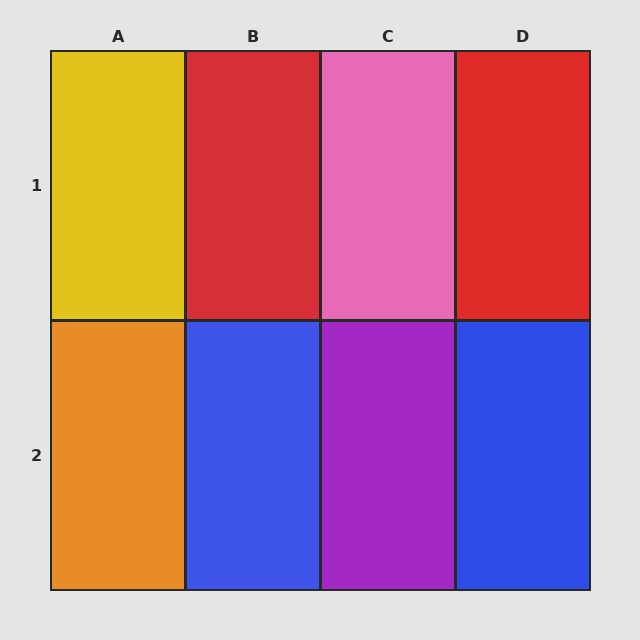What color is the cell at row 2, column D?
Blue.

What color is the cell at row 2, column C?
Purple.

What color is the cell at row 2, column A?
Orange.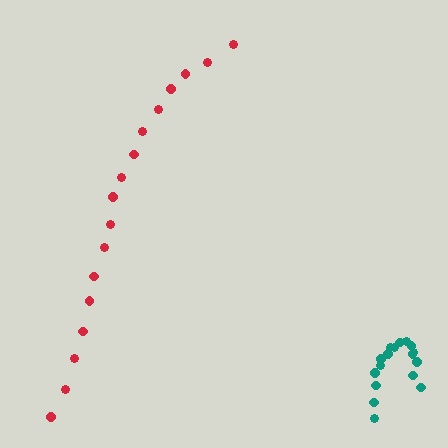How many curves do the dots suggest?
There are 2 distinct paths.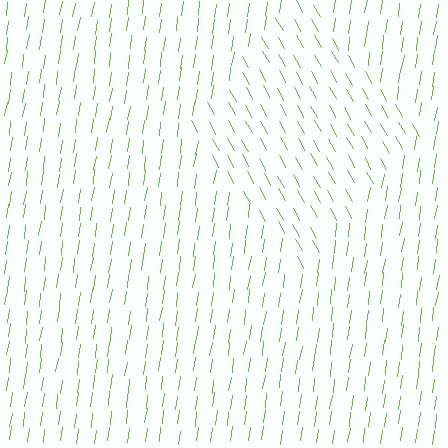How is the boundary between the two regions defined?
The boundary is defined purely by a change in line orientation (approximately 37 degrees difference). All lines are the same color and thickness.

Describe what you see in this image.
The image is filled with small lime line segments. A diamond region in the image has lines oriented differently from the surrounding lines, creating a visible texture boundary.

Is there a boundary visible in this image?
Yes, there is a texture boundary formed by a change in line orientation.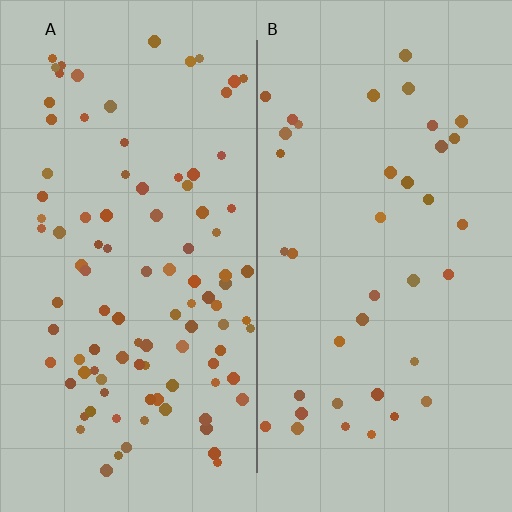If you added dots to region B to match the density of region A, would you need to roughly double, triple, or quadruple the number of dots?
Approximately triple.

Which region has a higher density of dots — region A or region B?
A (the left).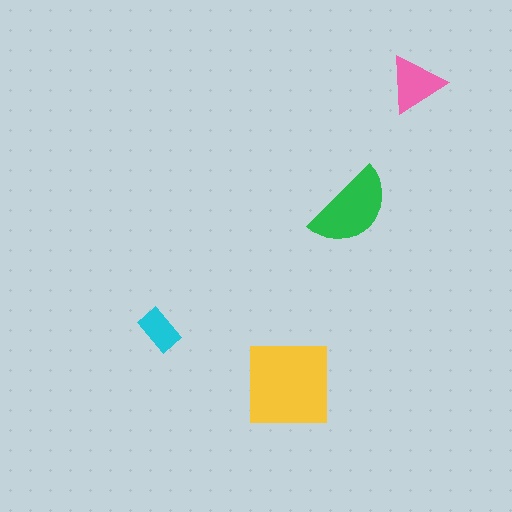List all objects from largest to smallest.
The yellow square, the green semicircle, the pink triangle, the cyan rectangle.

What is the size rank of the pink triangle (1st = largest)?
3rd.